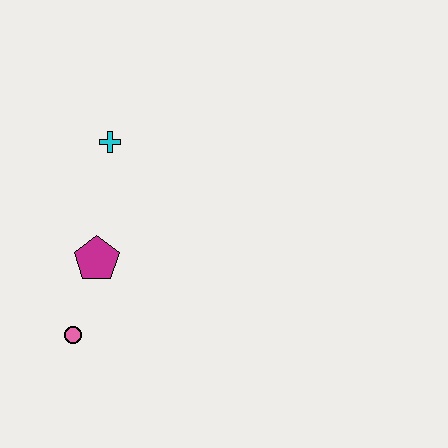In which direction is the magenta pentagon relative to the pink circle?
The magenta pentagon is above the pink circle.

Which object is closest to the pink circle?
The magenta pentagon is closest to the pink circle.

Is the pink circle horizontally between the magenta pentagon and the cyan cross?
No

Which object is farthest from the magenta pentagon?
The cyan cross is farthest from the magenta pentagon.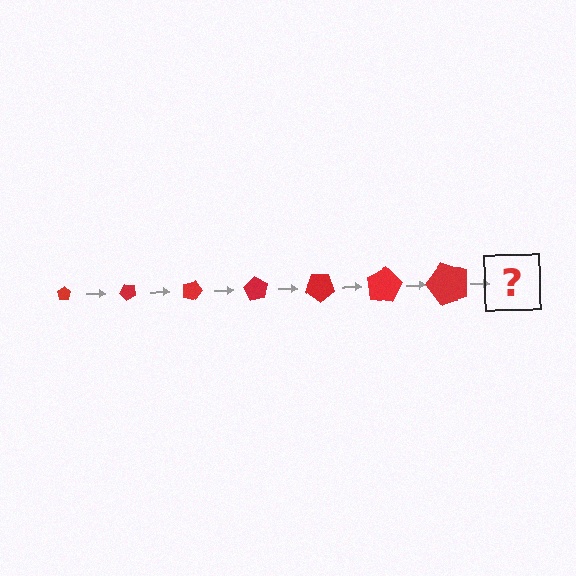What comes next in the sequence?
The next element should be a pentagon, larger than the previous one and rotated 315 degrees from the start.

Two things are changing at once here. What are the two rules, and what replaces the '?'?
The two rules are that the pentagon grows larger each step and it rotates 45 degrees each step. The '?' should be a pentagon, larger than the previous one and rotated 315 degrees from the start.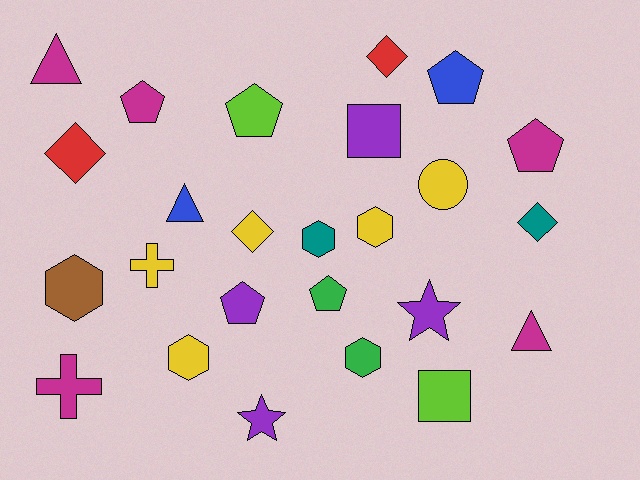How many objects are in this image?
There are 25 objects.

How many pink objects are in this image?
There are no pink objects.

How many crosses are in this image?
There are 2 crosses.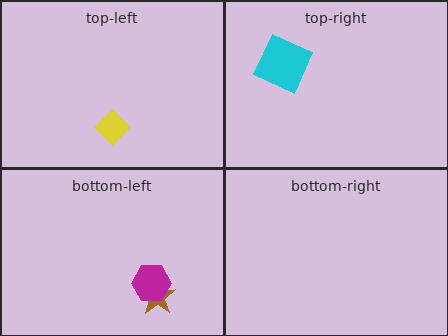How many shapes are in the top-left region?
1.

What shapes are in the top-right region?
The cyan square.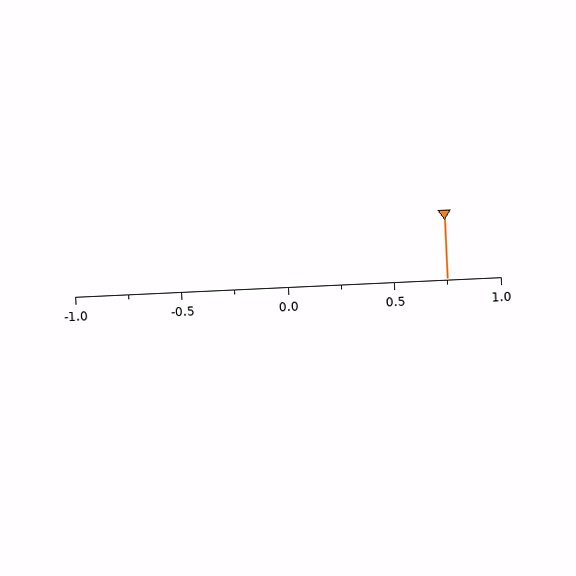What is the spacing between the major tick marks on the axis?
The major ticks are spaced 0.5 apart.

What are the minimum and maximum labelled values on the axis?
The axis runs from -1.0 to 1.0.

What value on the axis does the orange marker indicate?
The marker indicates approximately 0.75.